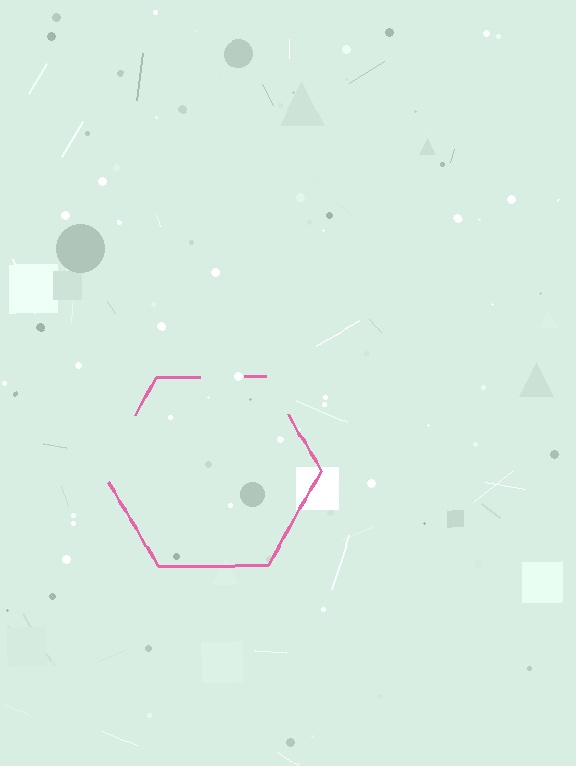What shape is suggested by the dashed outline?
The dashed outline suggests a hexagon.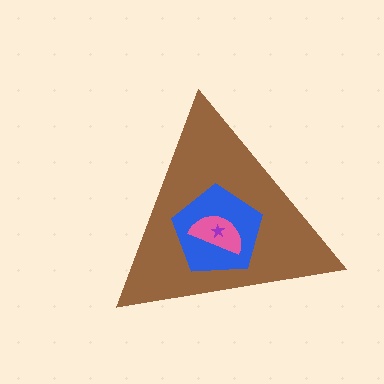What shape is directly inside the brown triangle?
The blue pentagon.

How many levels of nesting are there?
4.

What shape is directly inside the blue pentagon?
The pink semicircle.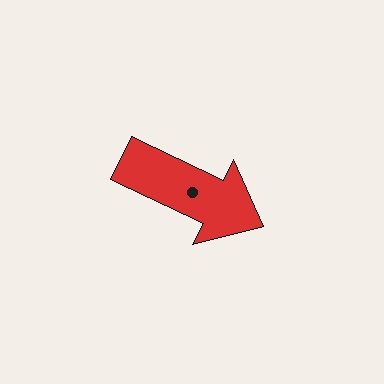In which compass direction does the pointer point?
Southeast.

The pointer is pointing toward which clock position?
Roughly 4 o'clock.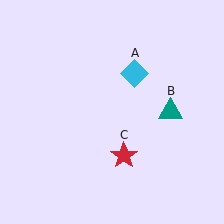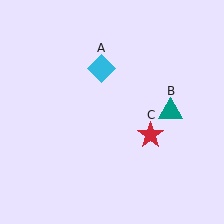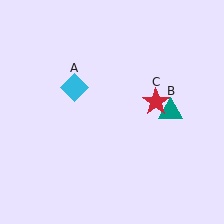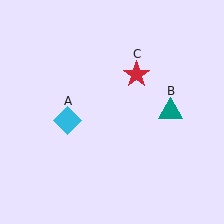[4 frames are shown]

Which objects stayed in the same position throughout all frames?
Teal triangle (object B) remained stationary.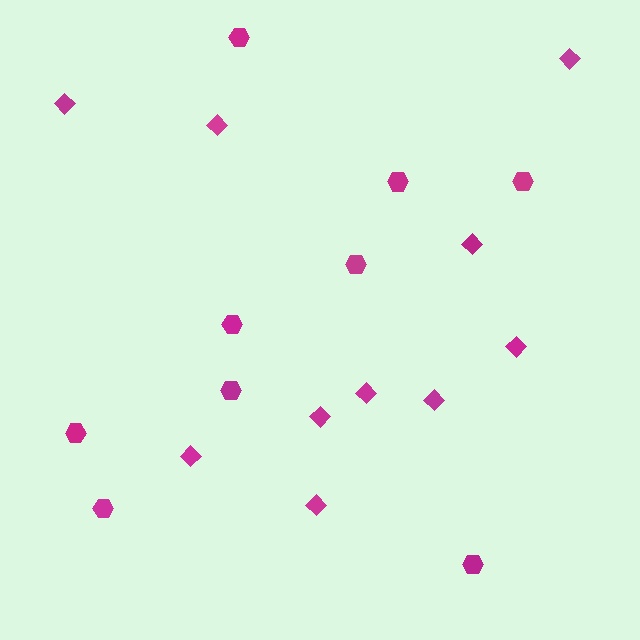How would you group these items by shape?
There are 2 groups: one group of hexagons (9) and one group of diamonds (10).